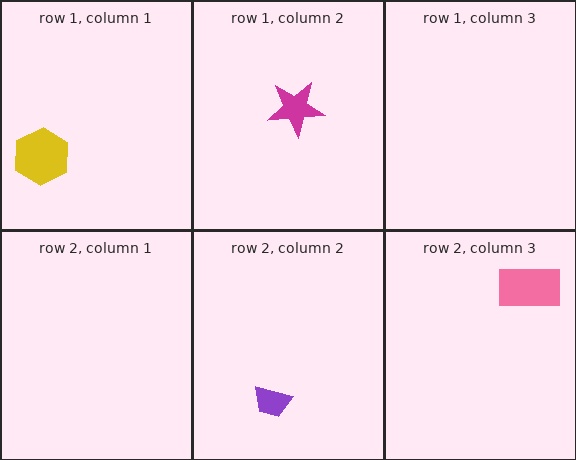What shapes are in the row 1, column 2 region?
The magenta star.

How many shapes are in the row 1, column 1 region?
1.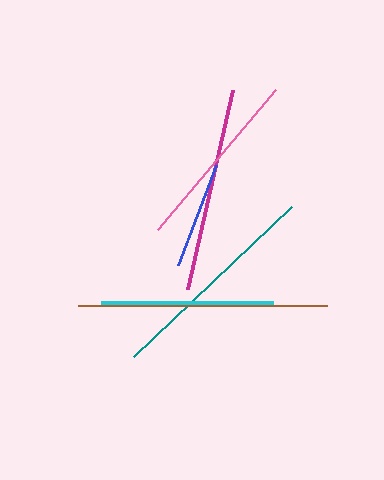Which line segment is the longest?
The brown line is the longest at approximately 250 pixels.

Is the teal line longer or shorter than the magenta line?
The teal line is longer than the magenta line.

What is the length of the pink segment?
The pink segment is approximately 183 pixels long.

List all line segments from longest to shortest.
From longest to shortest: brown, teal, magenta, pink, cyan, blue.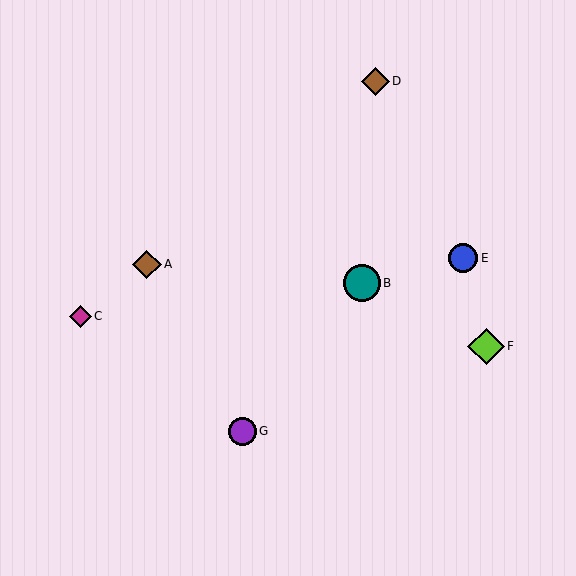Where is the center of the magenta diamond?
The center of the magenta diamond is at (80, 316).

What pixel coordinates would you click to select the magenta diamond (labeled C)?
Click at (80, 316) to select the magenta diamond C.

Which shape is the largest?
The teal circle (labeled B) is the largest.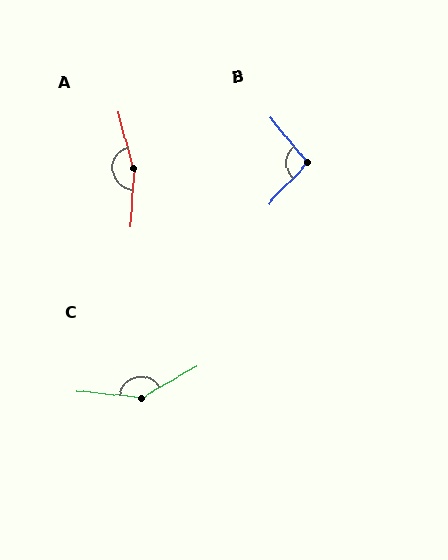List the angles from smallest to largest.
B (96°), C (144°), A (162°).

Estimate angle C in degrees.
Approximately 144 degrees.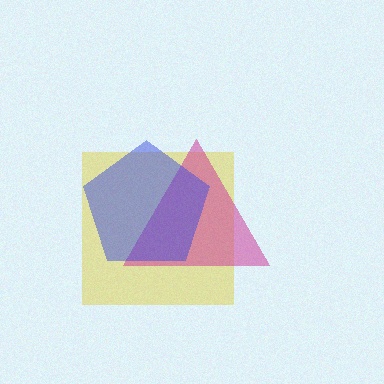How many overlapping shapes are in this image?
There are 3 overlapping shapes in the image.